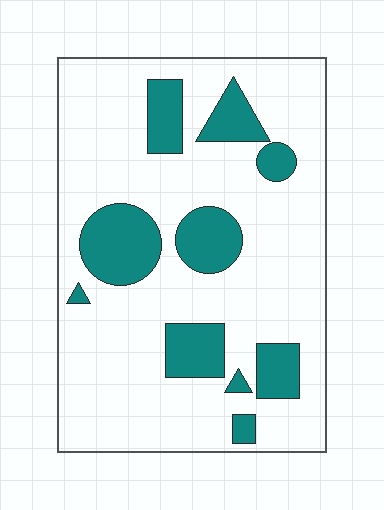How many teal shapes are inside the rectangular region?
10.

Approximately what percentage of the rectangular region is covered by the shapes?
Approximately 20%.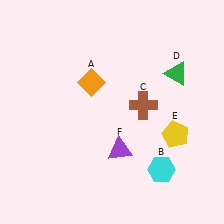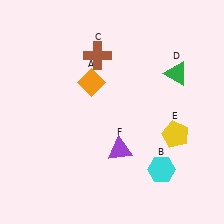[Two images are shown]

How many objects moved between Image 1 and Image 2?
1 object moved between the two images.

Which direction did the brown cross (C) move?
The brown cross (C) moved up.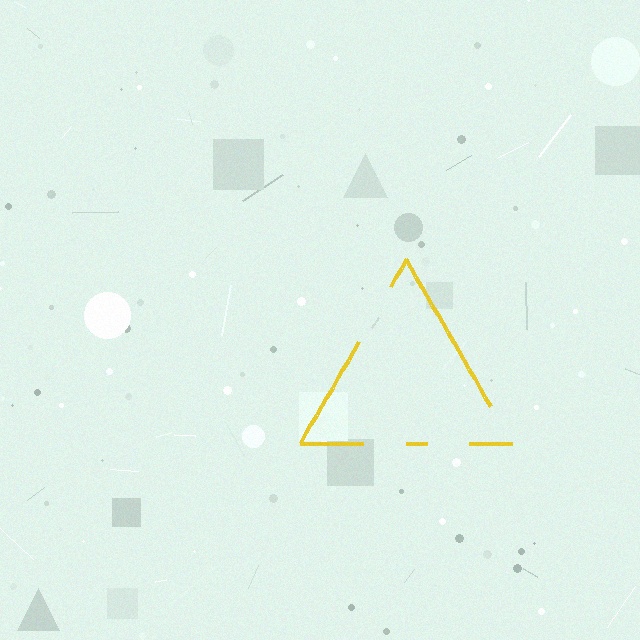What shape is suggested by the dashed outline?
The dashed outline suggests a triangle.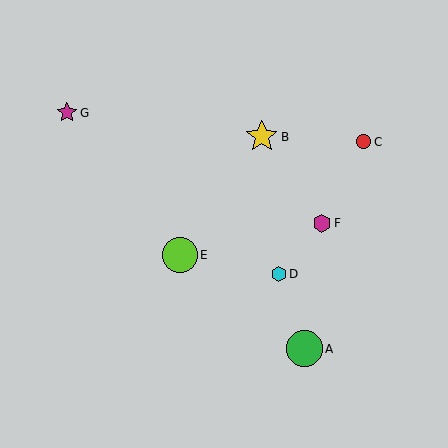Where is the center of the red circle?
The center of the red circle is at (364, 142).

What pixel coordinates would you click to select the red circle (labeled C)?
Click at (364, 142) to select the red circle C.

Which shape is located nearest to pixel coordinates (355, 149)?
The red circle (labeled C) at (364, 142) is nearest to that location.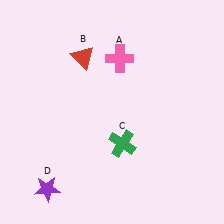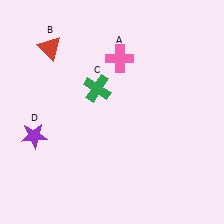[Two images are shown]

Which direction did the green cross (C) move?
The green cross (C) moved up.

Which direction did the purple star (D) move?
The purple star (D) moved up.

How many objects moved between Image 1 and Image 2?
3 objects moved between the two images.